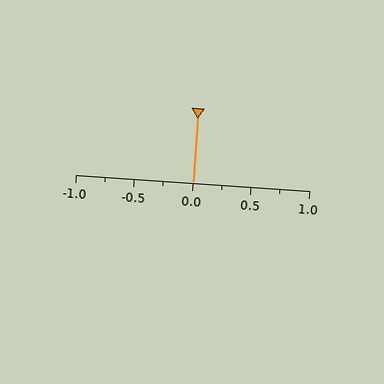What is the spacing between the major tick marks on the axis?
The major ticks are spaced 0.5 apart.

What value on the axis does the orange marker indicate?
The marker indicates approximately 0.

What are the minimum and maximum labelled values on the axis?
The axis runs from -1.0 to 1.0.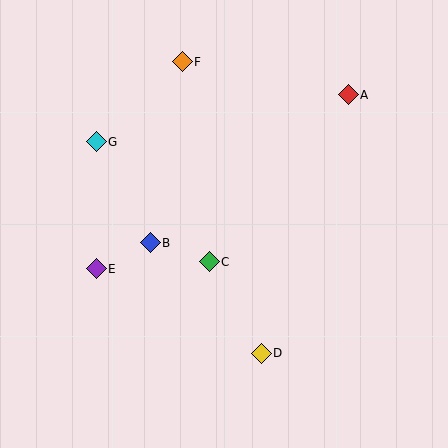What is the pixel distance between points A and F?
The distance between A and F is 169 pixels.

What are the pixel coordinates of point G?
Point G is at (96, 142).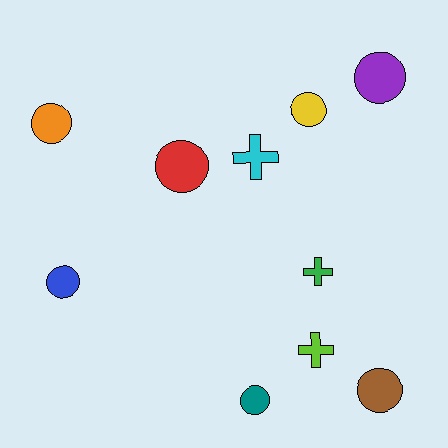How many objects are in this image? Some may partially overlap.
There are 10 objects.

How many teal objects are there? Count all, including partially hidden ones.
There is 1 teal object.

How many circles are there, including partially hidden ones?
There are 7 circles.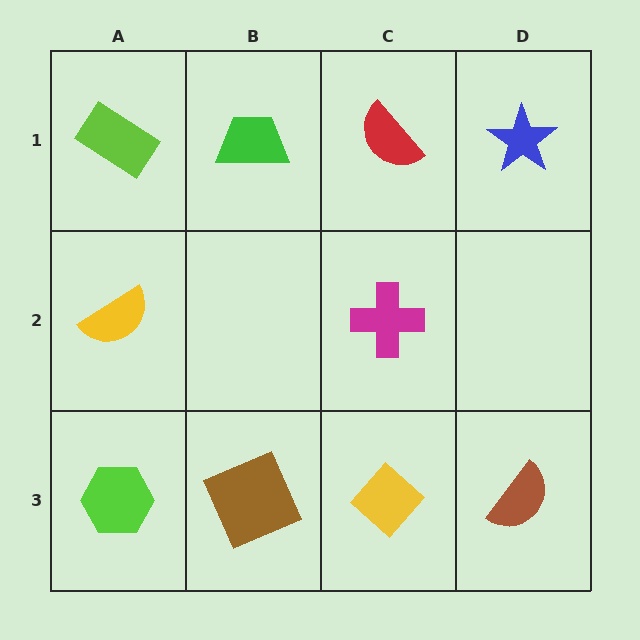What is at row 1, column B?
A green trapezoid.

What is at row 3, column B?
A brown square.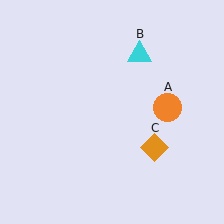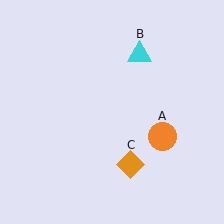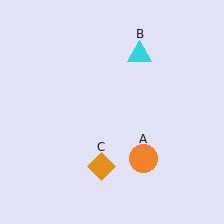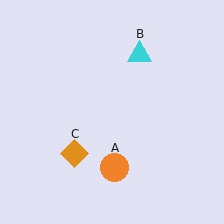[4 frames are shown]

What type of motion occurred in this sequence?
The orange circle (object A), orange diamond (object C) rotated clockwise around the center of the scene.